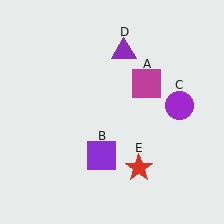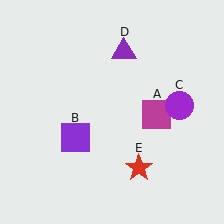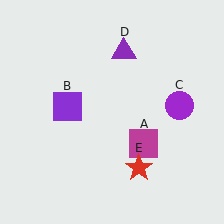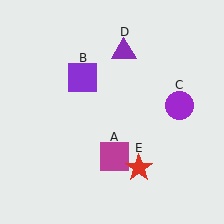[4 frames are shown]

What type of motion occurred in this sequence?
The magenta square (object A), purple square (object B) rotated clockwise around the center of the scene.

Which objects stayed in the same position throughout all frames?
Purple circle (object C) and purple triangle (object D) and red star (object E) remained stationary.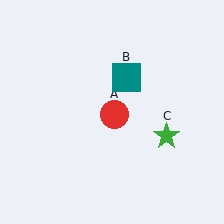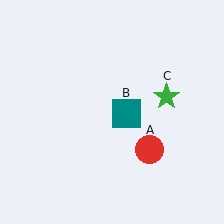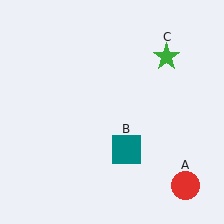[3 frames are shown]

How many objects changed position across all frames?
3 objects changed position: red circle (object A), teal square (object B), green star (object C).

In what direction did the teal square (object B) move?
The teal square (object B) moved down.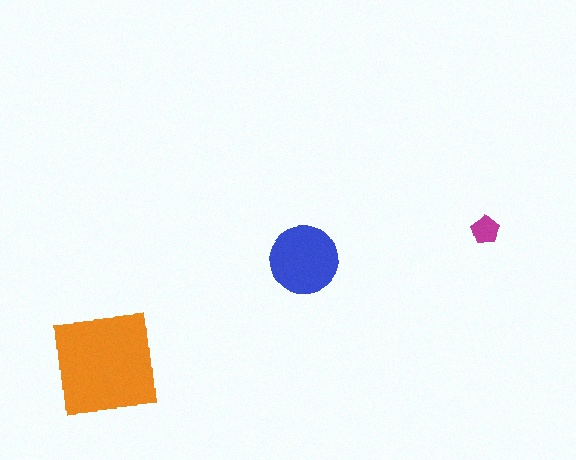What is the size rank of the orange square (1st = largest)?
1st.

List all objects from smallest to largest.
The magenta pentagon, the blue circle, the orange square.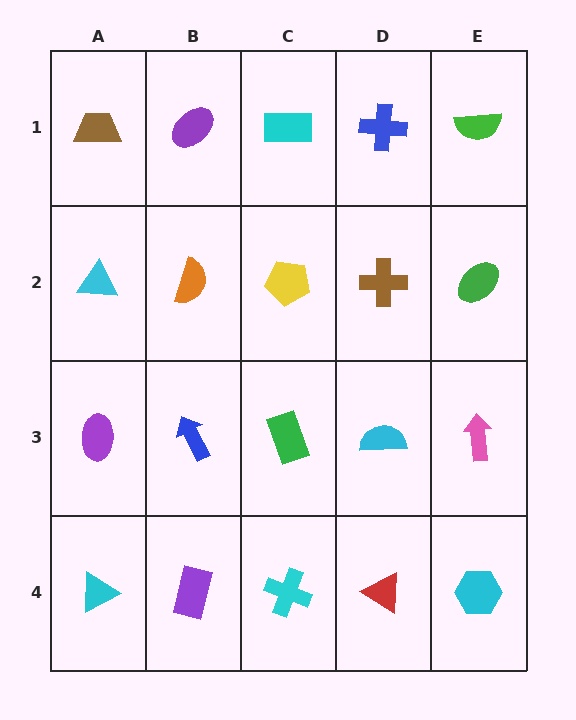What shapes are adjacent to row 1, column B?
An orange semicircle (row 2, column B), a brown trapezoid (row 1, column A), a cyan rectangle (row 1, column C).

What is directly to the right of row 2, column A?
An orange semicircle.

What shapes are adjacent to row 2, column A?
A brown trapezoid (row 1, column A), a purple ellipse (row 3, column A), an orange semicircle (row 2, column B).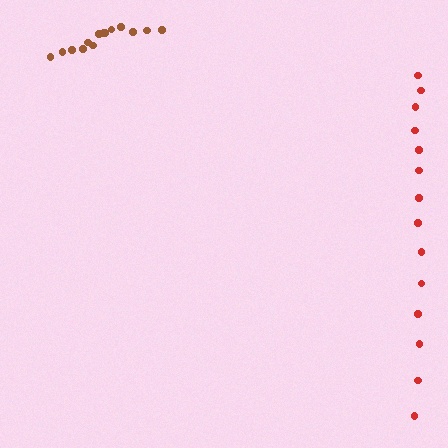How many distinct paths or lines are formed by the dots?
There are 2 distinct paths.